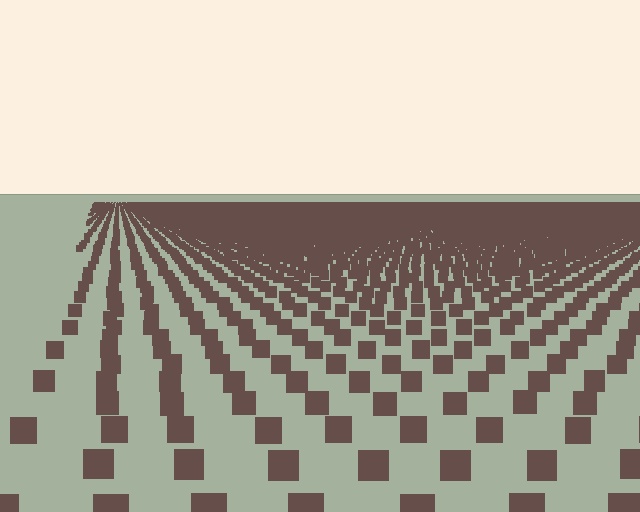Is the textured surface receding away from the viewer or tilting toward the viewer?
The surface is receding away from the viewer. Texture elements get smaller and denser toward the top.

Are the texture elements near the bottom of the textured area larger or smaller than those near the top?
Larger. Near the bottom, elements are closer to the viewer and appear at a bigger on-screen size.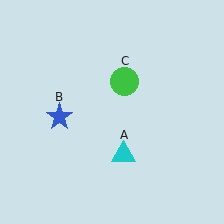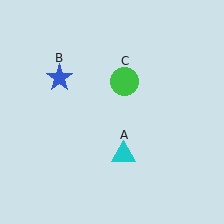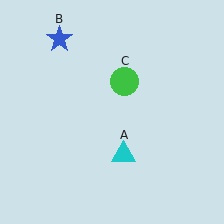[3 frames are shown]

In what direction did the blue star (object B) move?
The blue star (object B) moved up.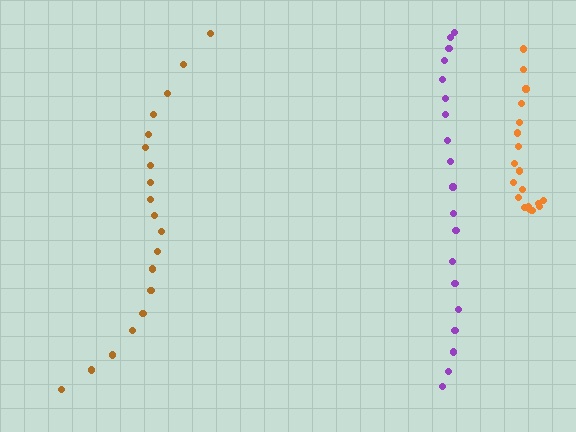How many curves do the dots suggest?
There are 3 distinct paths.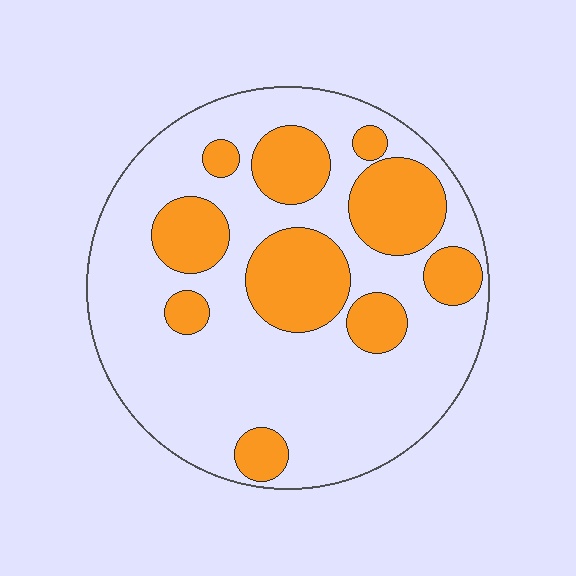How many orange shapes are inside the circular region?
10.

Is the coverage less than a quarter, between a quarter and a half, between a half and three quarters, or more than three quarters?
Between a quarter and a half.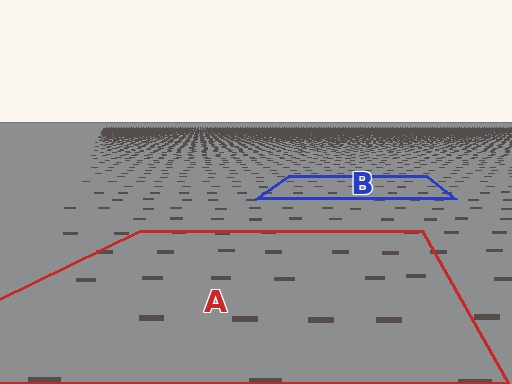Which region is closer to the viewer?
Region A is closer. The texture elements there are larger and more spread out.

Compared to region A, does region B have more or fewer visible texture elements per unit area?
Region B has more texture elements per unit area — they are packed more densely because it is farther away.